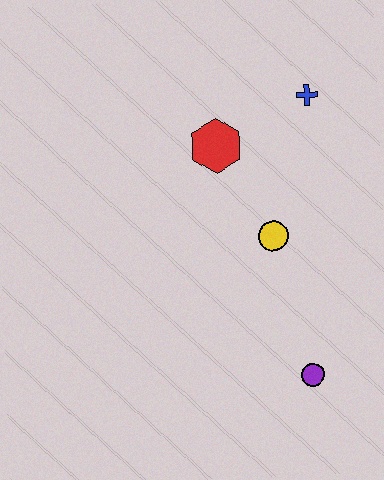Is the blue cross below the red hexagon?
No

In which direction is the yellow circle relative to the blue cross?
The yellow circle is below the blue cross.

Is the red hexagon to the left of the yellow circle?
Yes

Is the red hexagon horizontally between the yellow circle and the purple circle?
No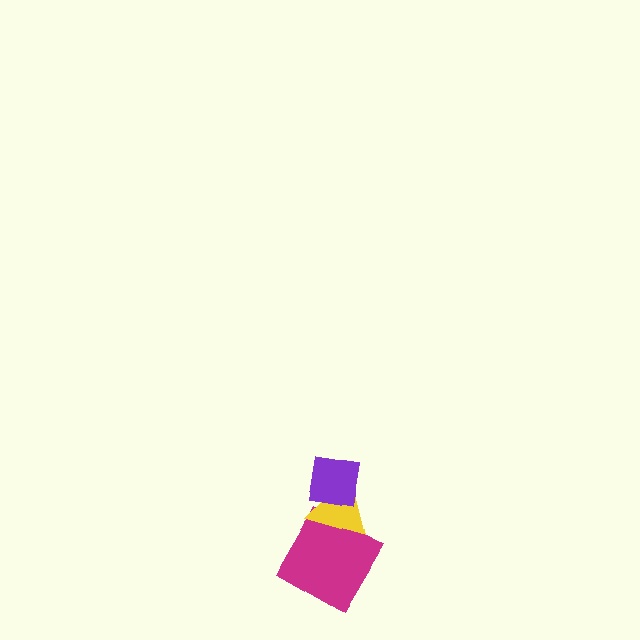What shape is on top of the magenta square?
The yellow triangle is on top of the magenta square.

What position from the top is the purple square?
The purple square is 1st from the top.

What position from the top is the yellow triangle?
The yellow triangle is 2nd from the top.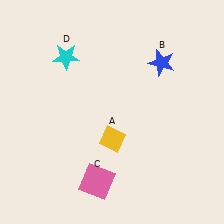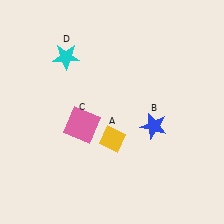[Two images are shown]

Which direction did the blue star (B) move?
The blue star (B) moved down.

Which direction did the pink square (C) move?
The pink square (C) moved up.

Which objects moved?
The objects that moved are: the blue star (B), the pink square (C).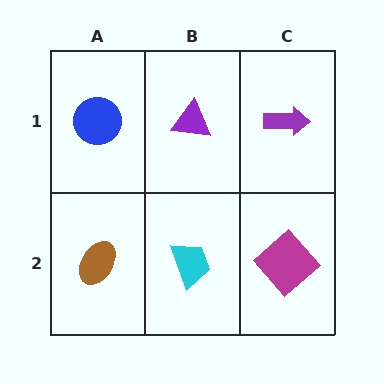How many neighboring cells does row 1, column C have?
2.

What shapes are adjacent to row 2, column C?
A purple arrow (row 1, column C), a cyan trapezoid (row 2, column B).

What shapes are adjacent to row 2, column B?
A purple triangle (row 1, column B), a brown ellipse (row 2, column A), a magenta diamond (row 2, column C).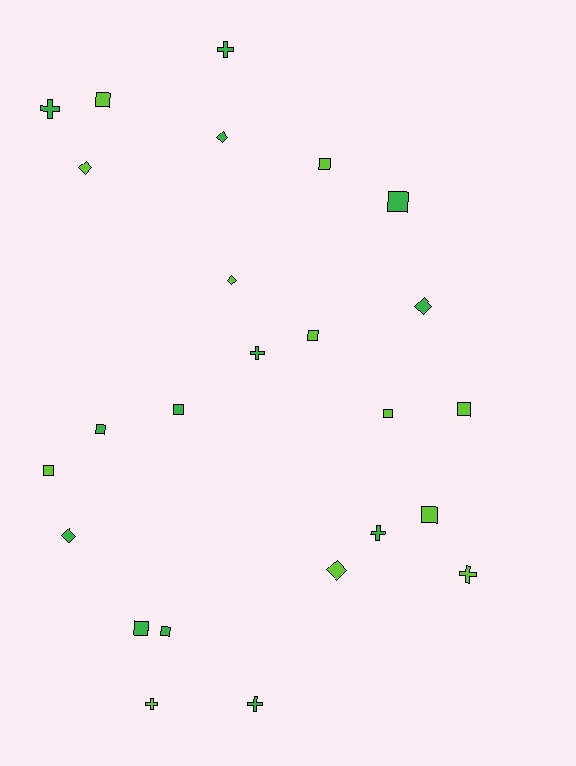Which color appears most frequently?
Green, with 13 objects.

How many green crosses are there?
There are 5 green crosses.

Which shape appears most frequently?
Square, with 12 objects.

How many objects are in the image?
There are 25 objects.